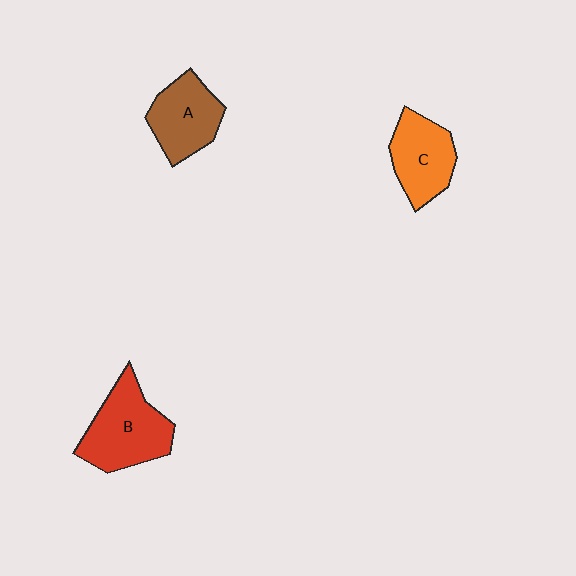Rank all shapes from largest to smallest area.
From largest to smallest: B (red), C (orange), A (brown).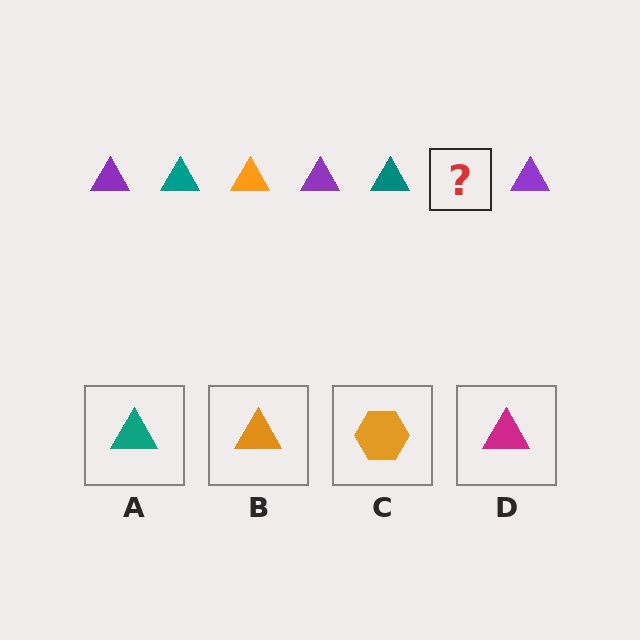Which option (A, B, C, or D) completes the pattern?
B.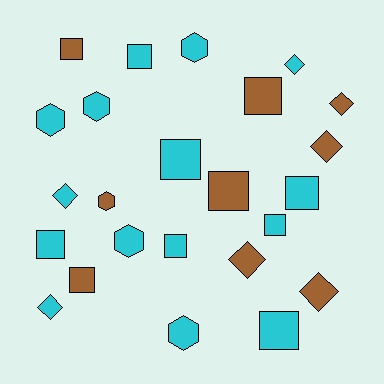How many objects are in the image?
There are 24 objects.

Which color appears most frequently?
Cyan, with 15 objects.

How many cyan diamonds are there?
There are 3 cyan diamonds.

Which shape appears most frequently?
Square, with 11 objects.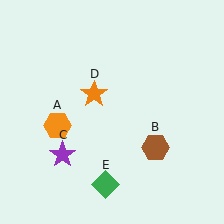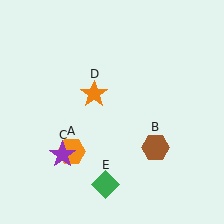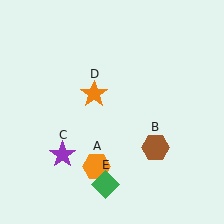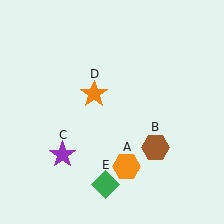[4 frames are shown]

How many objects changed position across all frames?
1 object changed position: orange hexagon (object A).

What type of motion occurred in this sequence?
The orange hexagon (object A) rotated counterclockwise around the center of the scene.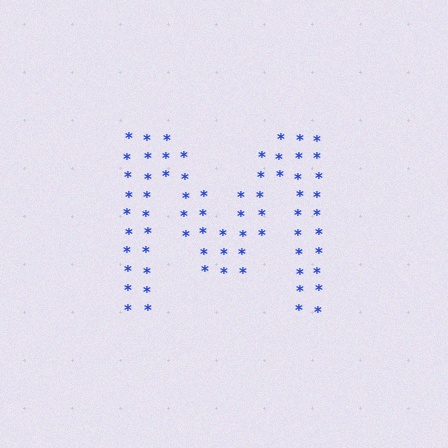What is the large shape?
The large shape is the letter M.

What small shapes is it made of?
It is made of small asterisks.